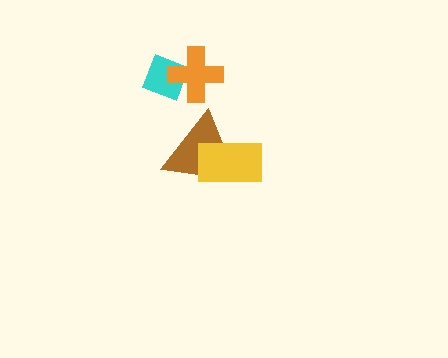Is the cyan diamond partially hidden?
Yes, it is partially covered by another shape.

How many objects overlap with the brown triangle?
1 object overlaps with the brown triangle.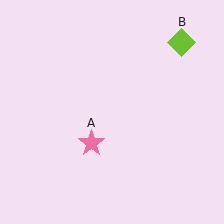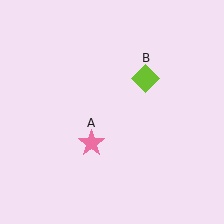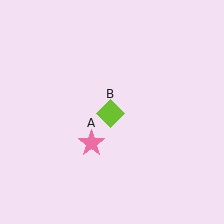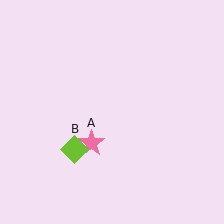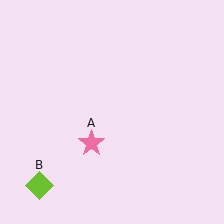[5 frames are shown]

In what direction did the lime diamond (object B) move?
The lime diamond (object B) moved down and to the left.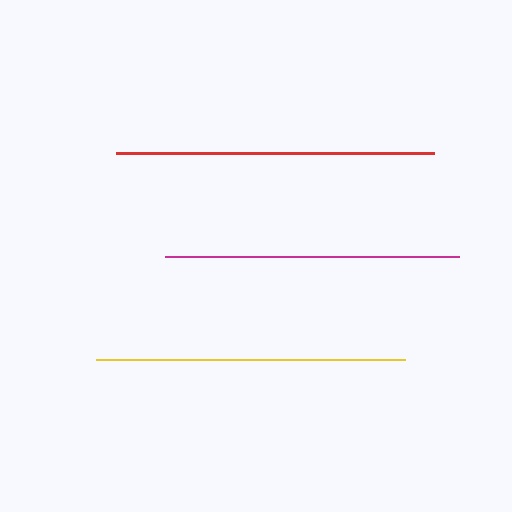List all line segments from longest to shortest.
From longest to shortest: red, yellow, magenta.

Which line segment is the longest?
The red line is the longest at approximately 317 pixels.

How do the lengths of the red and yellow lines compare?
The red and yellow lines are approximately the same length.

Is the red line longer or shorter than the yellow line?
The red line is longer than the yellow line.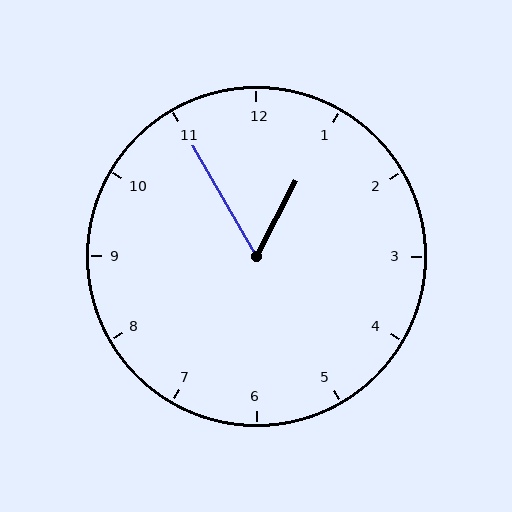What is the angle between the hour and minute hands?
Approximately 58 degrees.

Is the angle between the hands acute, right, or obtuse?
It is acute.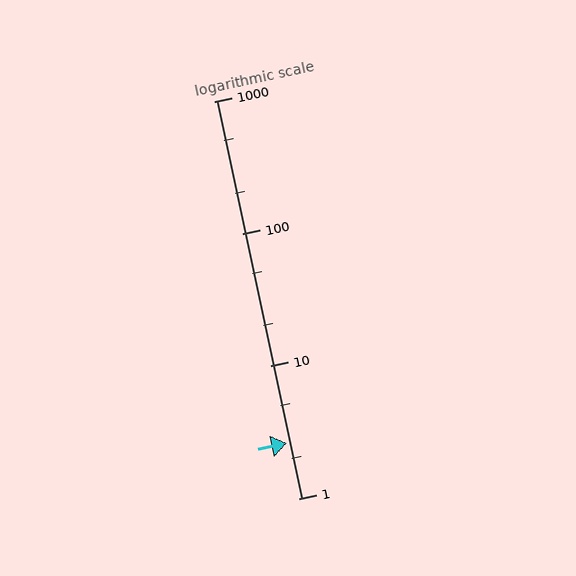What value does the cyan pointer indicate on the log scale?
The pointer indicates approximately 2.6.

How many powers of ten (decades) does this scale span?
The scale spans 3 decades, from 1 to 1000.